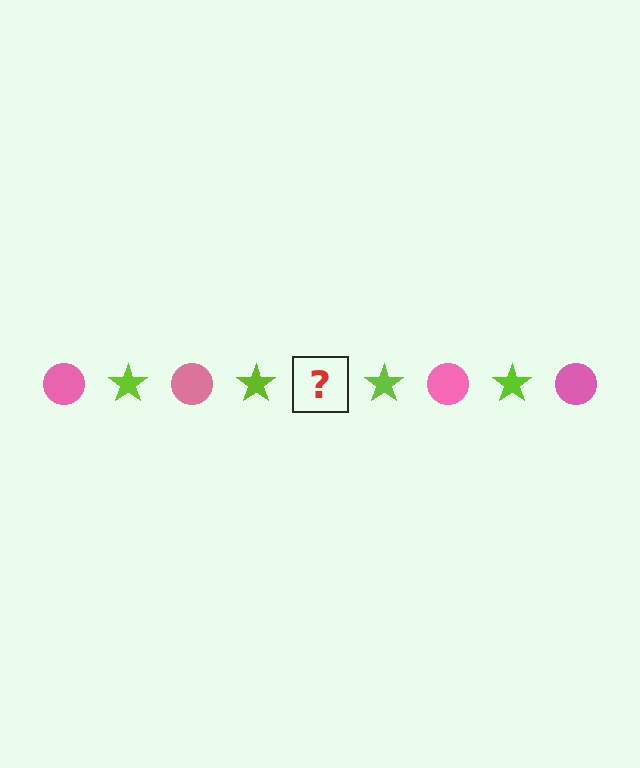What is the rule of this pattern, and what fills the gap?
The rule is that the pattern alternates between pink circle and lime star. The gap should be filled with a pink circle.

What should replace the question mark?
The question mark should be replaced with a pink circle.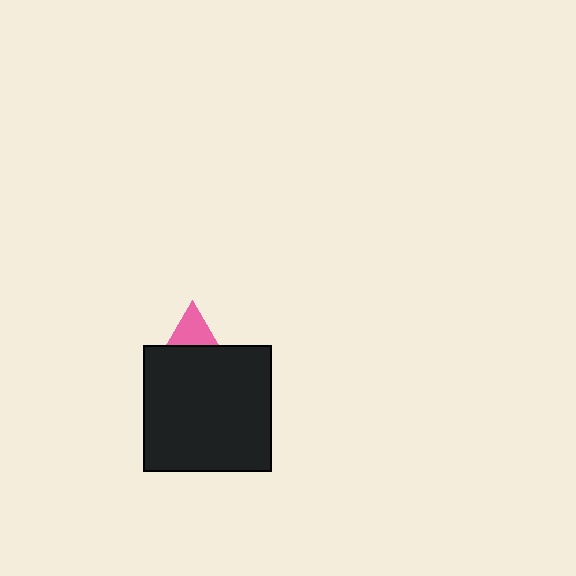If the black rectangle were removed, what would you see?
You would see the complete pink triangle.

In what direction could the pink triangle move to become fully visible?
The pink triangle could move up. That would shift it out from behind the black rectangle entirely.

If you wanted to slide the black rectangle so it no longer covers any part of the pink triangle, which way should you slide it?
Slide it down — that is the most direct way to separate the two shapes.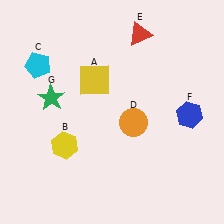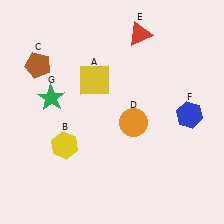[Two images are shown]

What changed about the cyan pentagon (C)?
In Image 1, C is cyan. In Image 2, it changed to brown.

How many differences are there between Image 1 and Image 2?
There is 1 difference between the two images.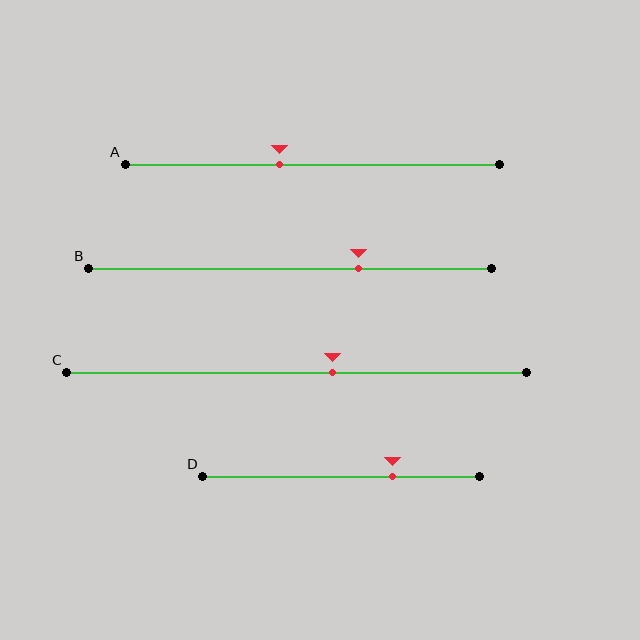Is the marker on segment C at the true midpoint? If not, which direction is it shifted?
No, the marker on segment C is shifted to the right by about 8% of the segment length.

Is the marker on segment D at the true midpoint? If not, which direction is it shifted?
No, the marker on segment D is shifted to the right by about 18% of the segment length.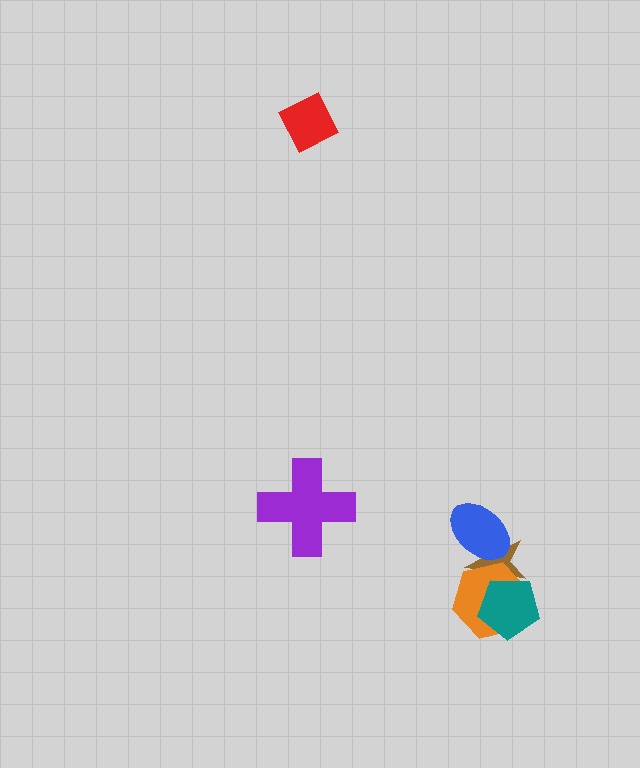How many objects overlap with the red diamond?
0 objects overlap with the red diamond.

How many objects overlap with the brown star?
3 objects overlap with the brown star.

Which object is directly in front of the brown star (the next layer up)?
The orange hexagon is directly in front of the brown star.